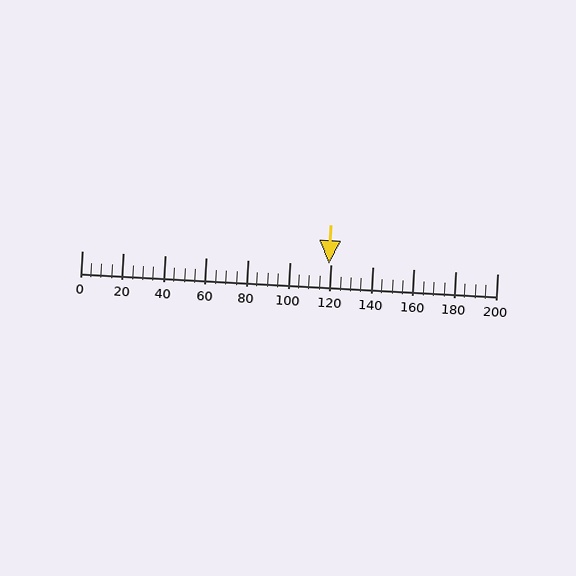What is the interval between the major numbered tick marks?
The major tick marks are spaced 20 units apart.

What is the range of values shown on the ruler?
The ruler shows values from 0 to 200.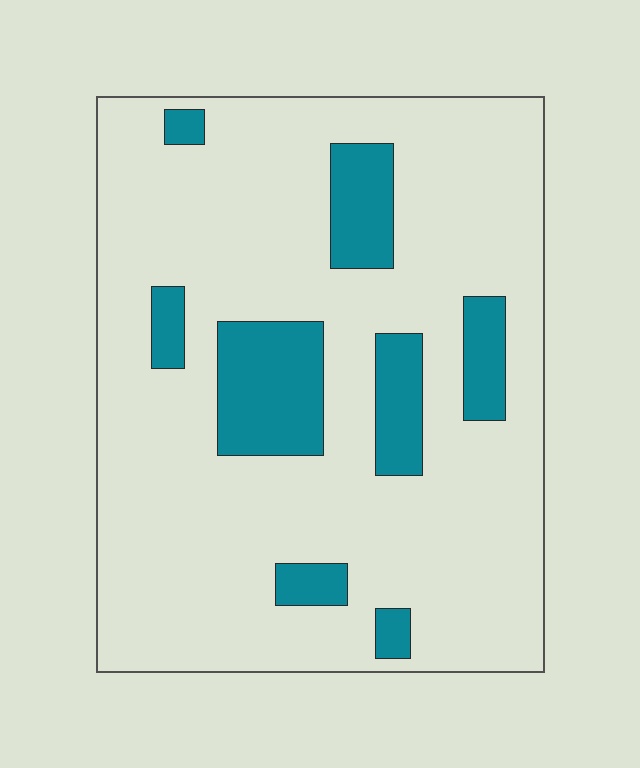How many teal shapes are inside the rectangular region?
8.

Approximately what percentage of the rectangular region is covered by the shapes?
Approximately 15%.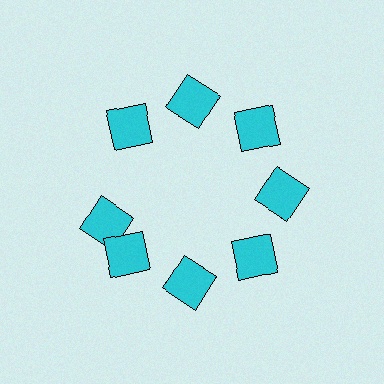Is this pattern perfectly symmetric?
No. The 8 cyan squares are arranged in a ring, but one element near the 9 o'clock position is rotated out of alignment along the ring, breaking the 8-fold rotational symmetry.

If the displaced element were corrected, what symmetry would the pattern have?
It would have 8-fold rotational symmetry — the pattern would map onto itself every 45 degrees.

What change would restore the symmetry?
The symmetry would be restored by rotating it back into even spacing with its neighbors so that all 8 squares sit at equal angles and equal distance from the center.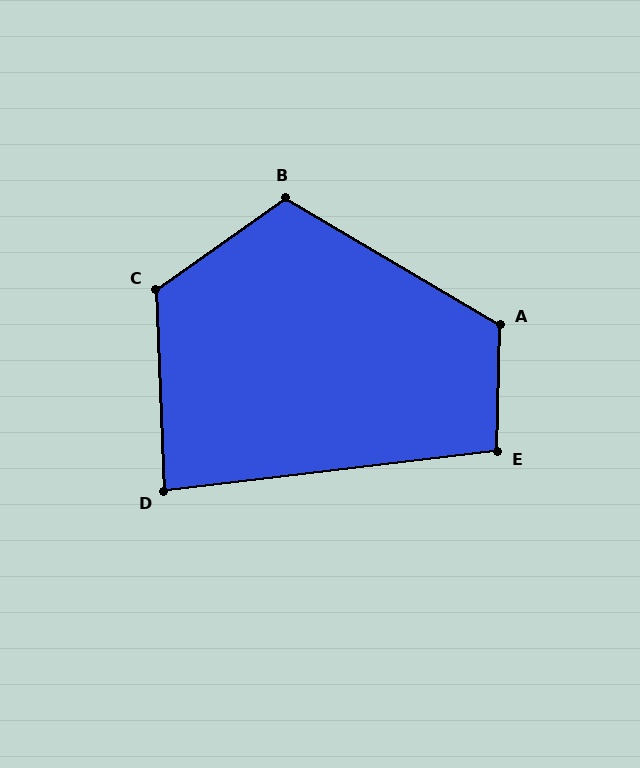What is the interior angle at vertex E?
Approximately 98 degrees (obtuse).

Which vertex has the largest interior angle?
C, at approximately 123 degrees.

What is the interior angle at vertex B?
Approximately 114 degrees (obtuse).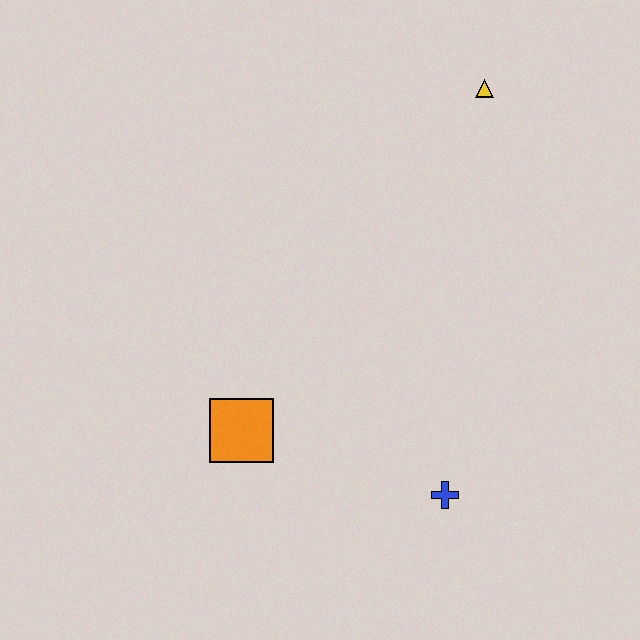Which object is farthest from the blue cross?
The yellow triangle is farthest from the blue cross.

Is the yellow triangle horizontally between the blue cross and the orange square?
No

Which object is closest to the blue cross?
The orange square is closest to the blue cross.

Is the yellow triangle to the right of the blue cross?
Yes